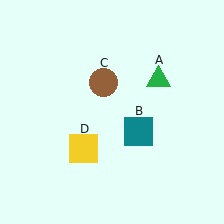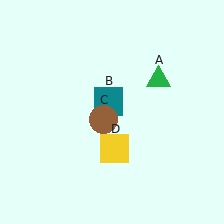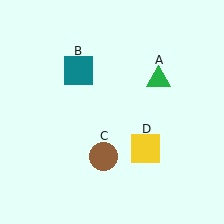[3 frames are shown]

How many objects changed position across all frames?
3 objects changed position: teal square (object B), brown circle (object C), yellow square (object D).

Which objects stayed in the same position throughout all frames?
Green triangle (object A) remained stationary.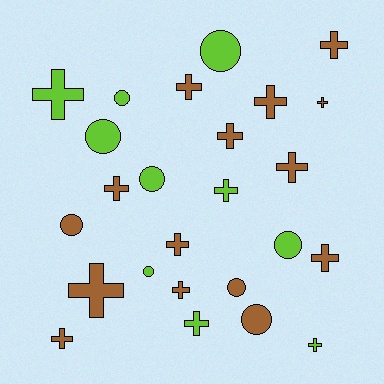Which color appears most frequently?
Brown, with 15 objects.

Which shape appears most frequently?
Cross, with 16 objects.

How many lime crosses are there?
There are 4 lime crosses.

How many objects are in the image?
There are 25 objects.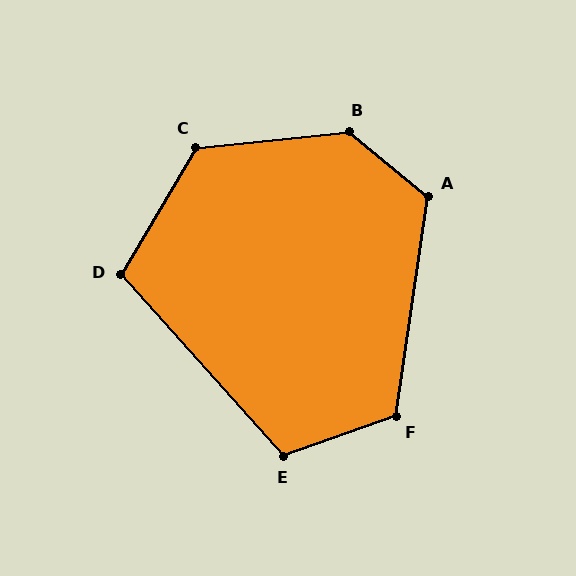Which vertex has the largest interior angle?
B, at approximately 135 degrees.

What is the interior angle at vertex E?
Approximately 113 degrees (obtuse).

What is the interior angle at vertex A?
Approximately 121 degrees (obtuse).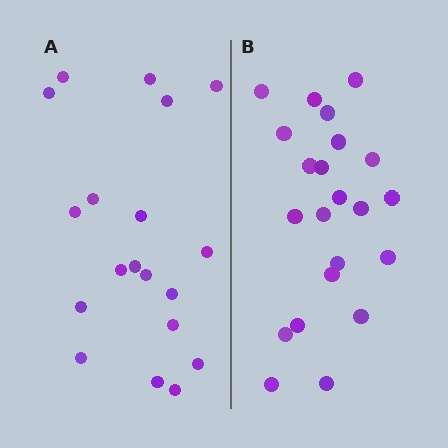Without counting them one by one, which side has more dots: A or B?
Region B (the right region) has more dots.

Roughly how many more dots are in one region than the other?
Region B has just a few more — roughly 2 or 3 more dots than region A.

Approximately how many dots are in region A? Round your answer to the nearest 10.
About 20 dots. (The exact count is 19, which rounds to 20.)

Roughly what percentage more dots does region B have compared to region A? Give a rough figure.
About 15% more.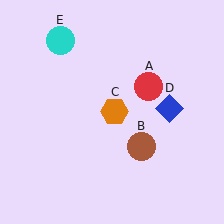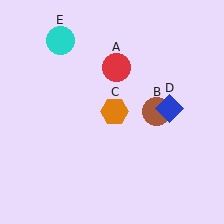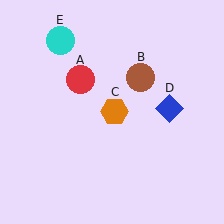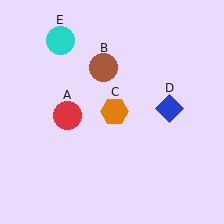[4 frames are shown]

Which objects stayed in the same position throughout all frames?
Orange hexagon (object C) and blue diamond (object D) and cyan circle (object E) remained stationary.